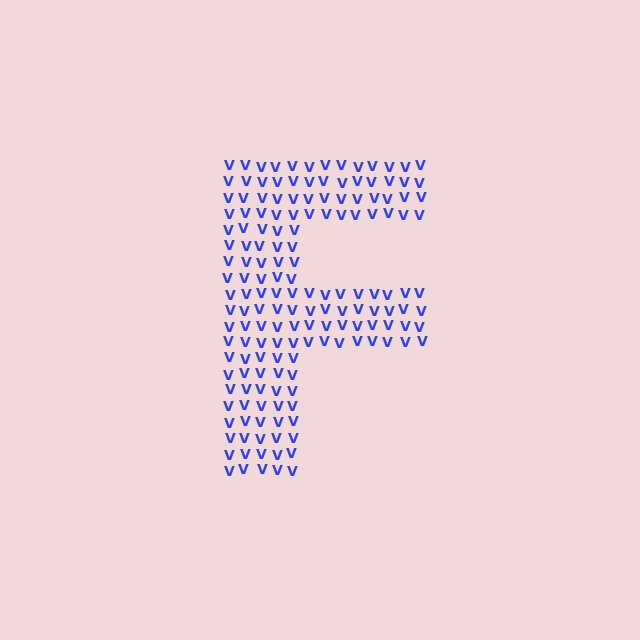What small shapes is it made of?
It is made of small letter V's.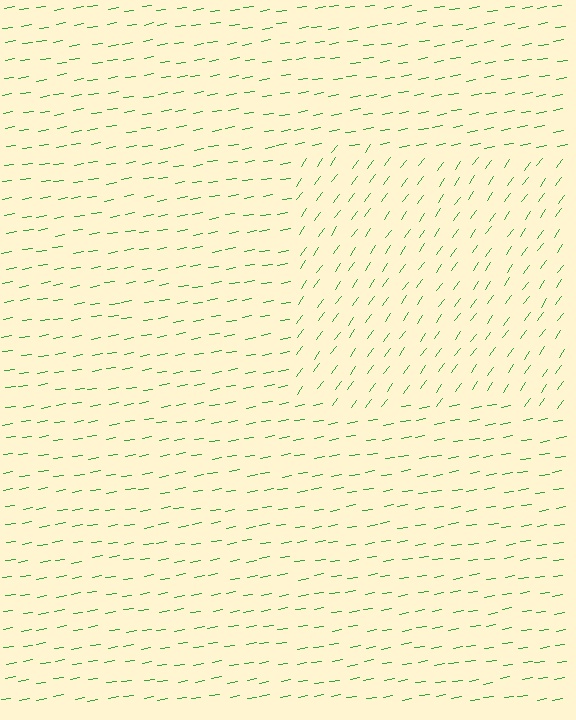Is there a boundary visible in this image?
Yes, there is a texture boundary formed by a change in line orientation.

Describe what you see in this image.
The image is filled with small green line segments. A rectangle region in the image has lines oriented differently from the surrounding lines, creating a visible texture boundary.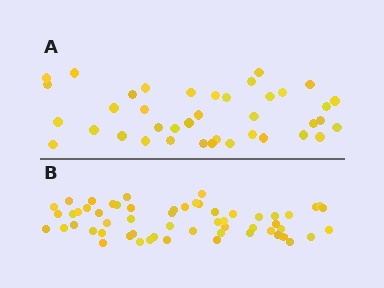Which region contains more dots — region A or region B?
Region B (the bottom region) has more dots.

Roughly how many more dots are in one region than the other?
Region B has approximately 20 more dots than region A.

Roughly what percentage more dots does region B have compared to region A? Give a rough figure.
About 45% more.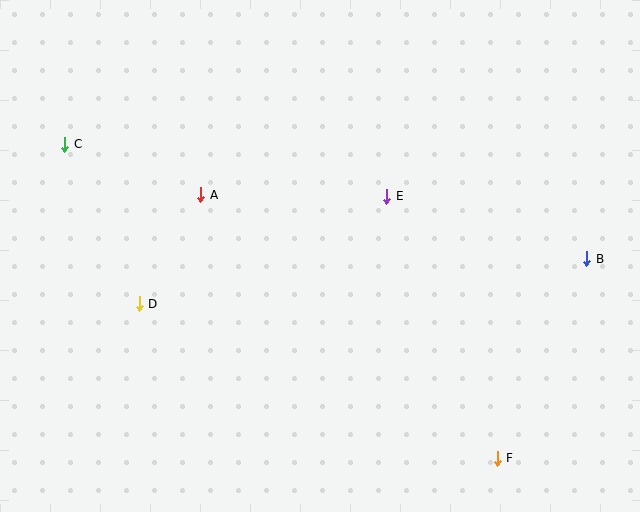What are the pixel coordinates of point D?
Point D is at (139, 304).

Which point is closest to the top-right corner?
Point B is closest to the top-right corner.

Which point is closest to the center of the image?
Point E at (387, 196) is closest to the center.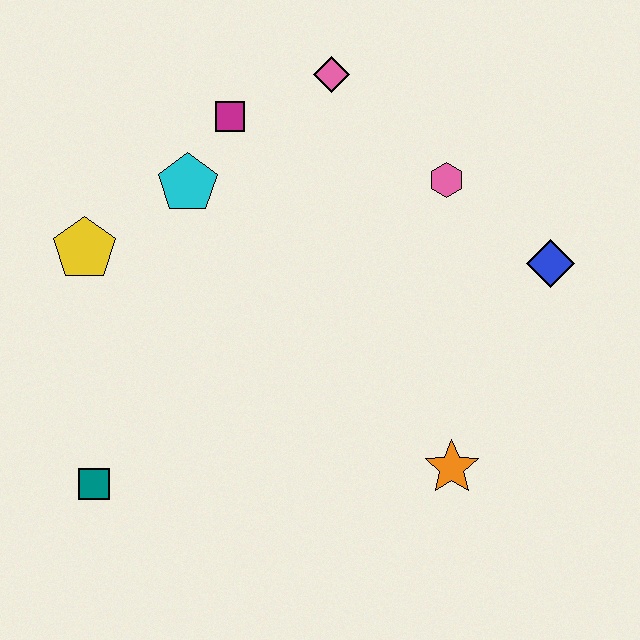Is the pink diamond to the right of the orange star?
No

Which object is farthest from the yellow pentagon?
The blue diamond is farthest from the yellow pentagon.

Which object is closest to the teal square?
The yellow pentagon is closest to the teal square.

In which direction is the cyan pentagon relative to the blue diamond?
The cyan pentagon is to the left of the blue diamond.